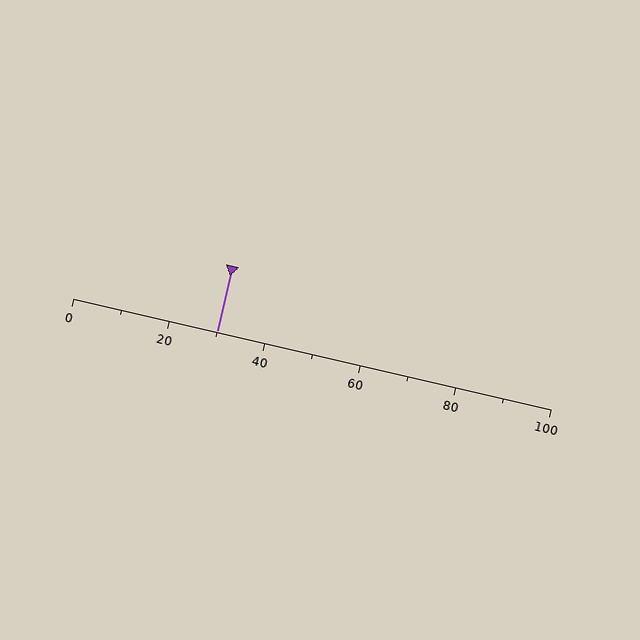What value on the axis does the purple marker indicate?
The marker indicates approximately 30.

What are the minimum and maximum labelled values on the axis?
The axis runs from 0 to 100.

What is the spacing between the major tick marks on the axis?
The major ticks are spaced 20 apart.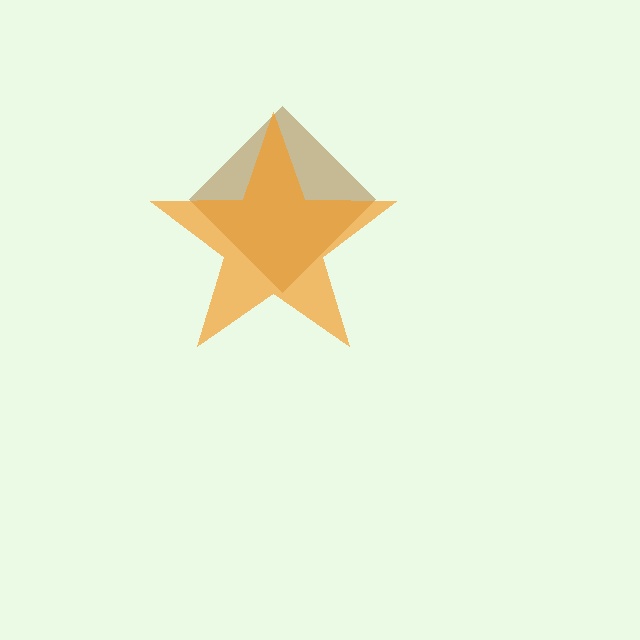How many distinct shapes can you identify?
There are 2 distinct shapes: a brown diamond, an orange star.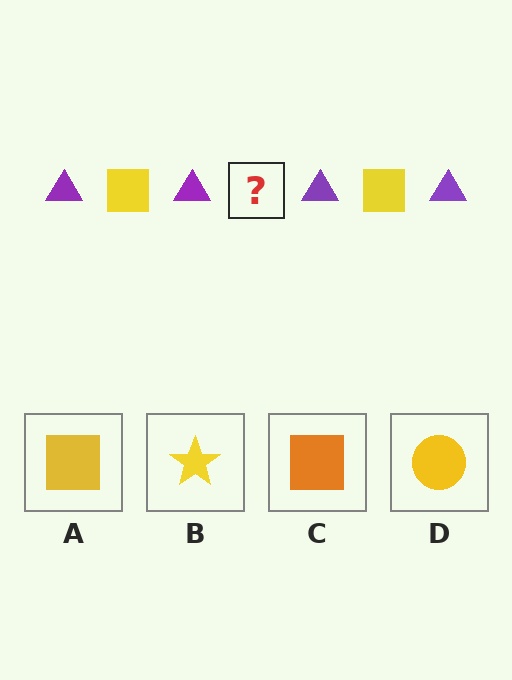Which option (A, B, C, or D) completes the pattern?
A.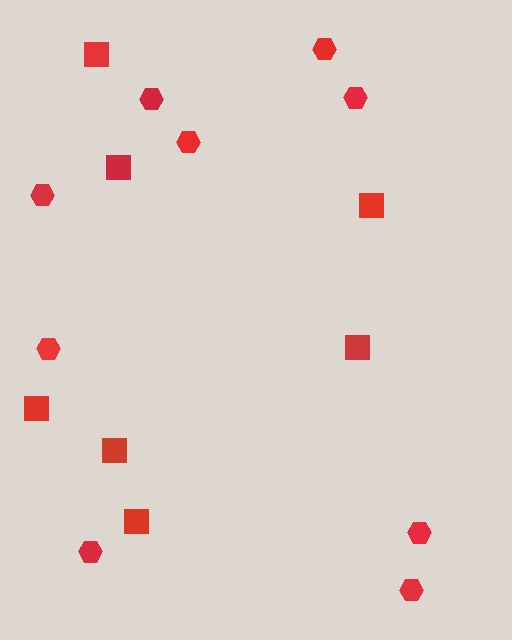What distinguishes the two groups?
There are 2 groups: one group of squares (7) and one group of hexagons (9).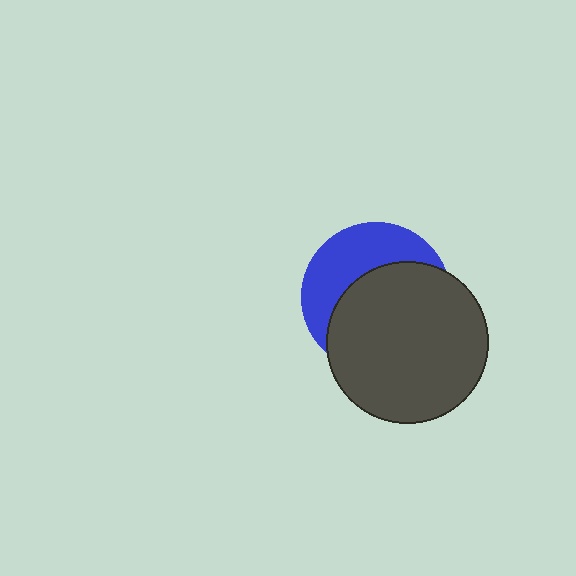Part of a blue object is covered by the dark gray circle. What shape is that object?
It is a circle.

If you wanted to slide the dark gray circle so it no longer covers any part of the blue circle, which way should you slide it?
Slide it toward the lower-right — that is the most direct way to separate the two shapes.